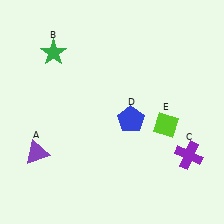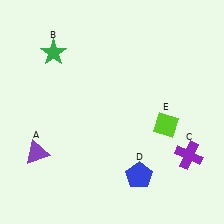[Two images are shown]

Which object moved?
The blue pentagon (D) moved down.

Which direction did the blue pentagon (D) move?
The blue pentagon (D) moved down.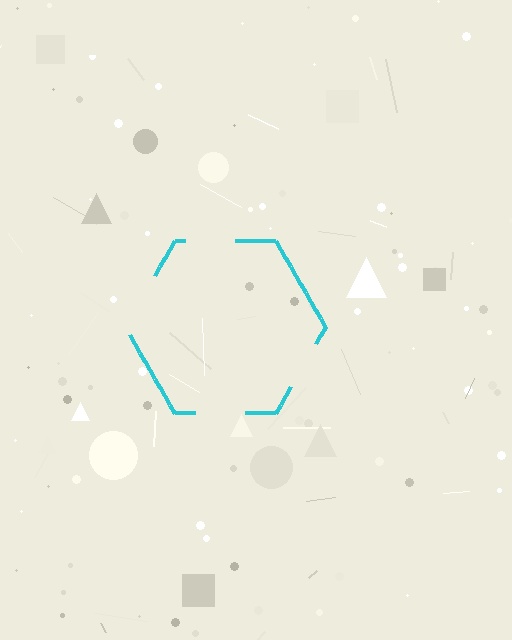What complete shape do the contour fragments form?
The contour fragments form a hexagon.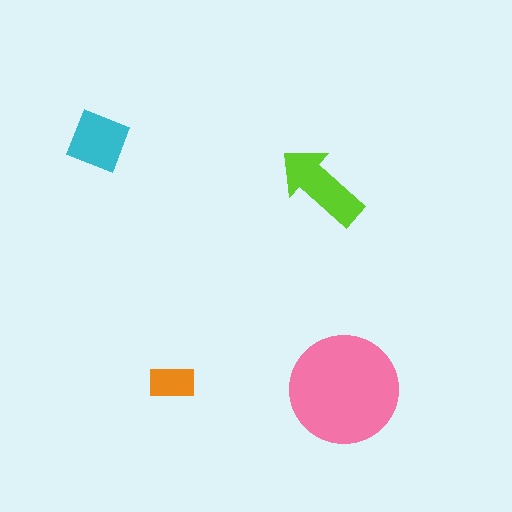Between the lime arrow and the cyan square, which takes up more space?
The lime arrow.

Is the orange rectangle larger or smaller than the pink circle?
Smaller.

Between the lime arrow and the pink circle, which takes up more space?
The pink circle.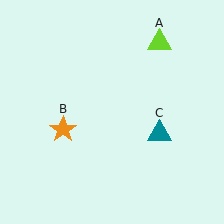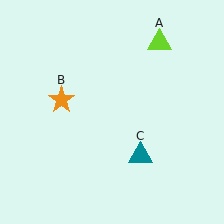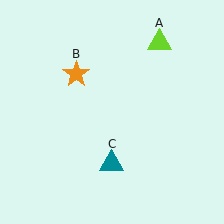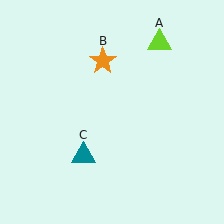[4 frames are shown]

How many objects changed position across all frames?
2 objects changed position: orange star (object B), teal triangle (object C).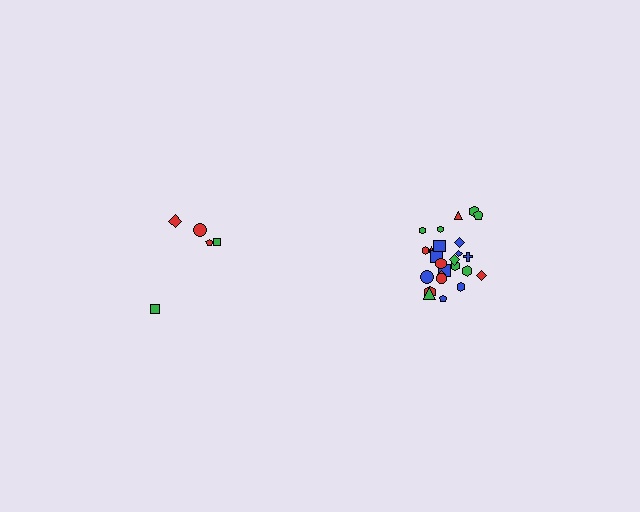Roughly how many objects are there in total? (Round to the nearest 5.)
Roughly 30 objects in total.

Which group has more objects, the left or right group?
The right group.